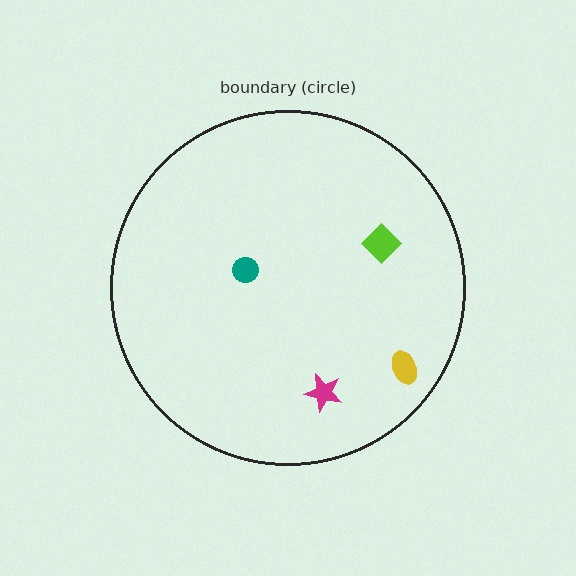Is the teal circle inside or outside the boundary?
Inside.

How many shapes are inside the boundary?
4 inside, 0 outside.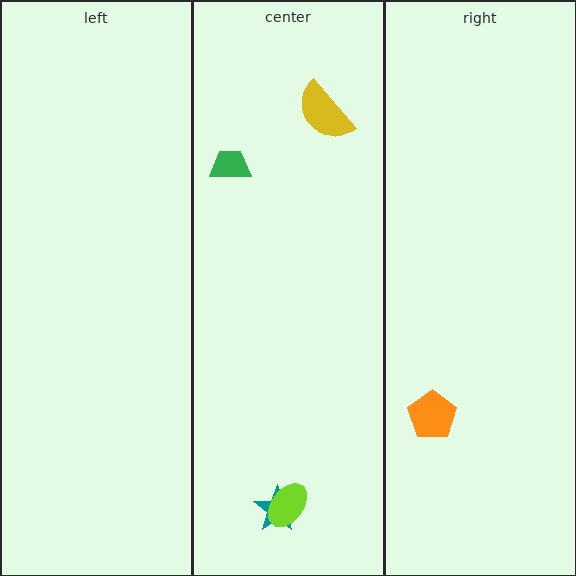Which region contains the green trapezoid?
The center region.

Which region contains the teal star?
The center region.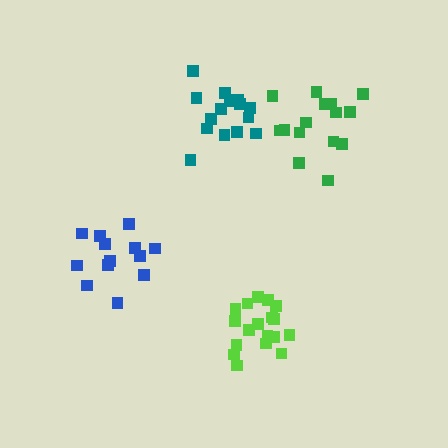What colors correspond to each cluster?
The clusters are colored: teal, lime, green, blue.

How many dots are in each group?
Group 1: 16 dots, Group 2: 18 dots, Group 3: 15 dots, Group 4: 14 dots (63 total).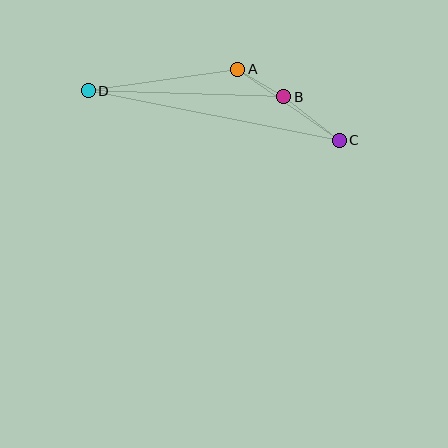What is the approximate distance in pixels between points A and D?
The distance between A and D is approximately 151 pixels.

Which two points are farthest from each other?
Points C and D are farthest from each other.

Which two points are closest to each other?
Points A and B are closest to each other.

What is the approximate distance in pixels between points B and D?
The distance between B and D is approximately 196 pixels.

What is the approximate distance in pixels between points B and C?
The distance between B and C is approximately 71 pixels.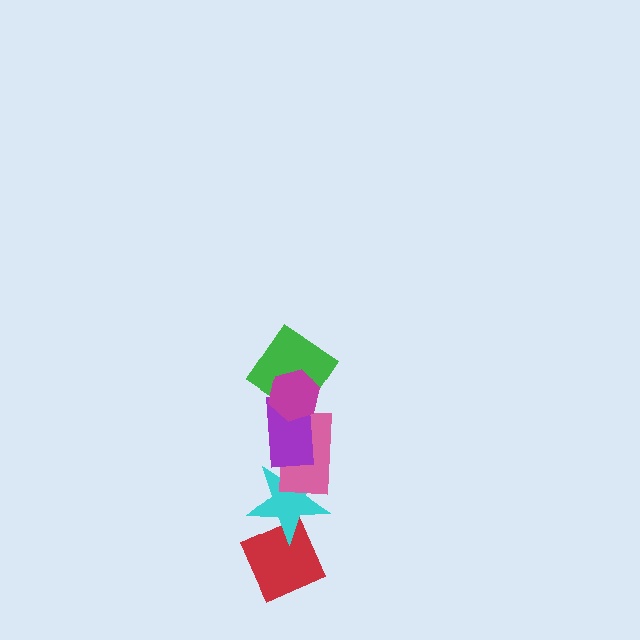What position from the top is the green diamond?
The green diamond is 2nd from the top.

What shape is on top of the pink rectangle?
The purple rectangle is on top of the pink rectangle.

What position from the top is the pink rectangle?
The pink rectangle is 4th from the top.